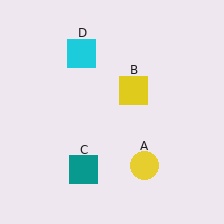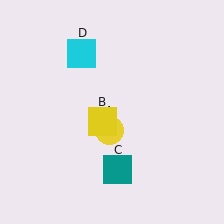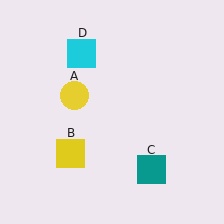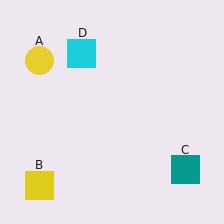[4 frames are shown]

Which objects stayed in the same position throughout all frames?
Cyan square (object D) remained stationary.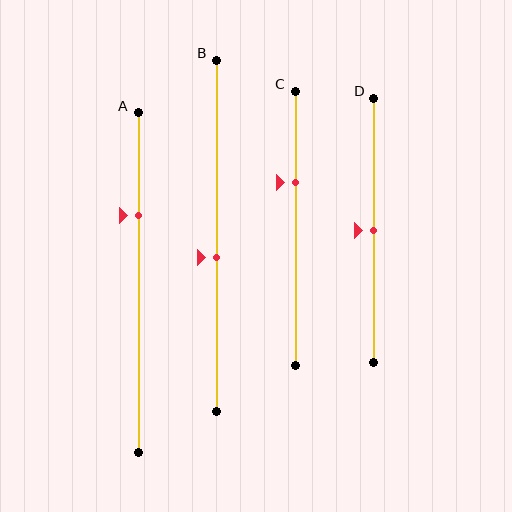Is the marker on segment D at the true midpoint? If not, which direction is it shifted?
Yes, the marker on segment D is at the true midpoint.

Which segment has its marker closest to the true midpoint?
Segment D has its marker closest to the true midpoint.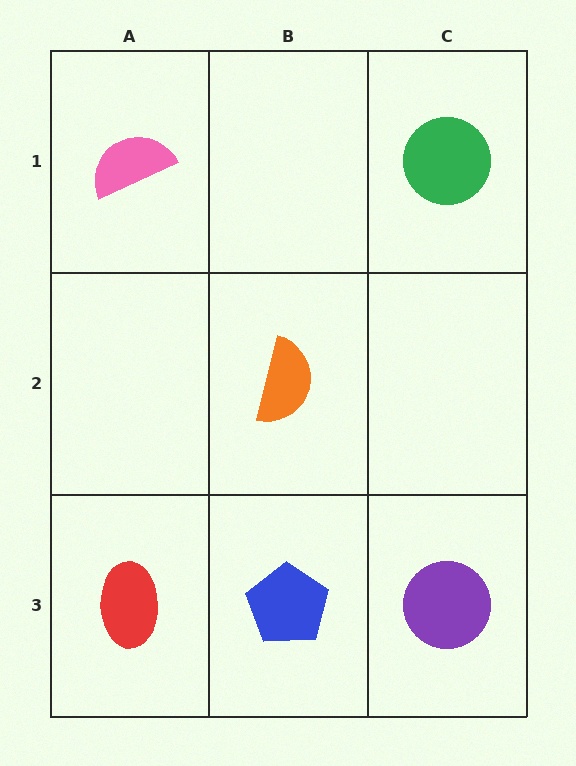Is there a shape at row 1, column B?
No, that cell is empty.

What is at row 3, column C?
A purple circle.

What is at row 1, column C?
A green circle.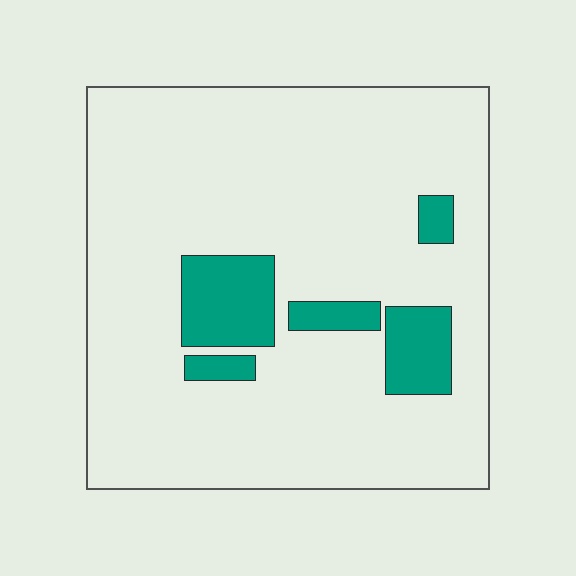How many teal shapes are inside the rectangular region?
5.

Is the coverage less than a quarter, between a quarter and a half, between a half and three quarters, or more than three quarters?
Less than a quarter.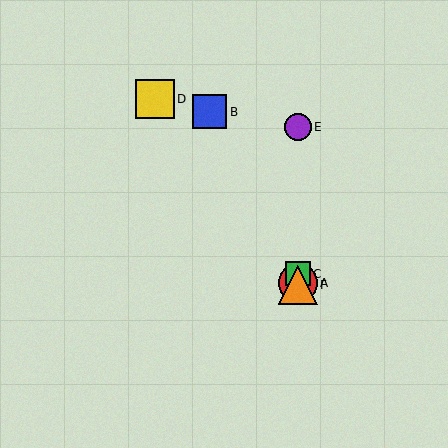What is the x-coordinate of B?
Object B is at x≈210.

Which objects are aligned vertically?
Objects A, C, E, F are aligned vertically.